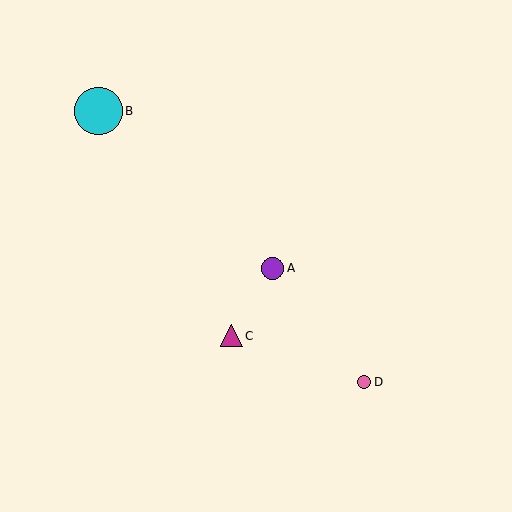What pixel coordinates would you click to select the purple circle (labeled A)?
Click at (273, 268) to select the purple circle A.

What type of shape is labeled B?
Shape B is a cyan circle.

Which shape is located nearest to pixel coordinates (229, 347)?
The magenta triangle (labeled C) at (231, 336) is nearest to that location.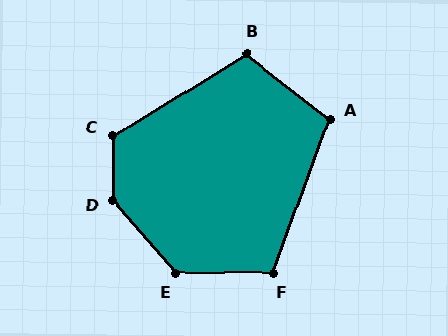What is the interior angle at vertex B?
Approximately 110 degrees (obtuse).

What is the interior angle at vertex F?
Approximately 110 degrees (obtuse).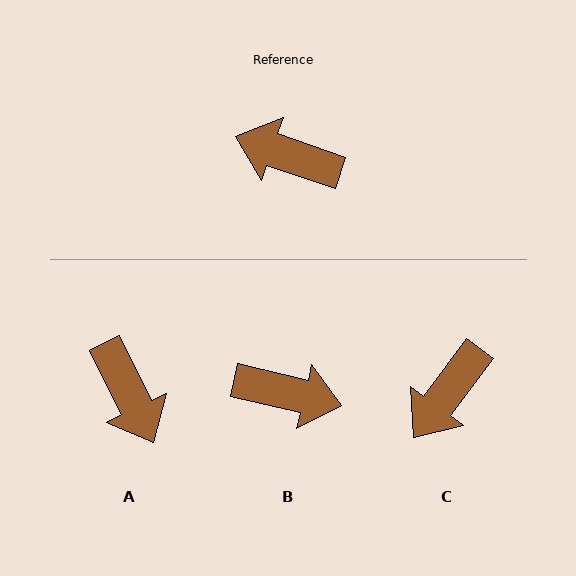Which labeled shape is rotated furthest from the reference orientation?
B, about 174 degrees away.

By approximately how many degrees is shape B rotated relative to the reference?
Approximately 174 degrees clockwise.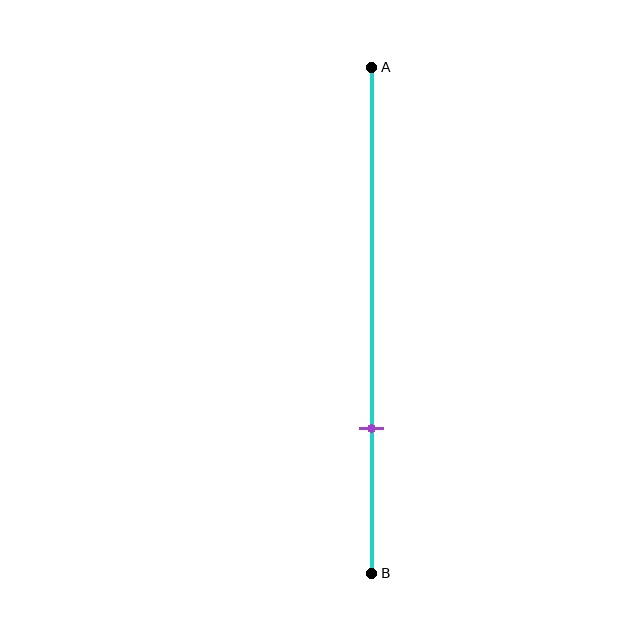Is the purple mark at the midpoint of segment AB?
No, the mark is at about 70% from A, not at the 50% midpoint.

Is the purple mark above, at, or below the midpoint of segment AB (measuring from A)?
The purple mark is below the midpoint of segment AB.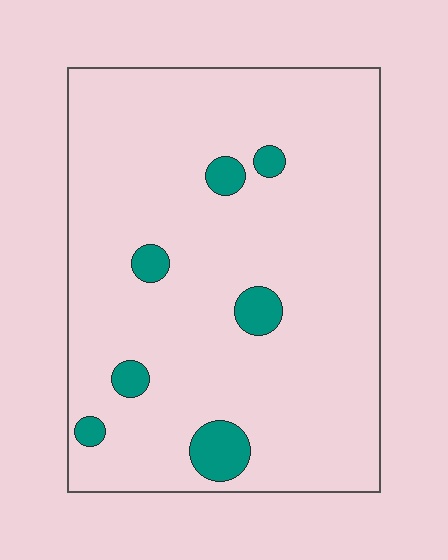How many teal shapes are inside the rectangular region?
7.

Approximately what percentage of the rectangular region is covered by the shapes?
Approximately 10%.